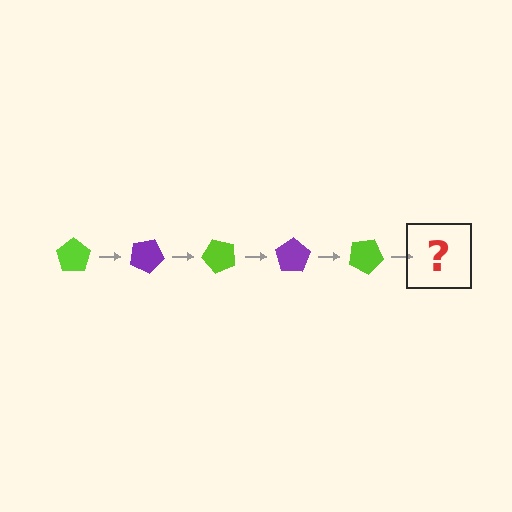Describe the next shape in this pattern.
It should be a purple pentagon, rotated 125 degrees from the start.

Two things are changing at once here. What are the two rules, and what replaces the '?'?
The two rules are that it rotates 25 degrees each step and the color cycles through lime and purple. The '?' should be a purple pentagon, rotated 125 degrees from the start.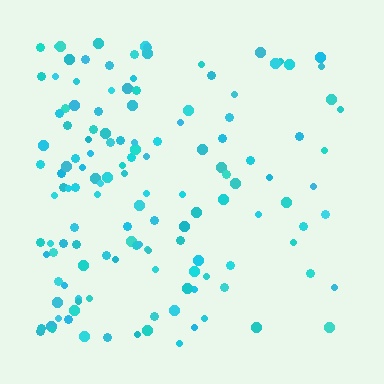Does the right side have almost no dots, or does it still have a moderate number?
Still a moderate number, just noticeably fewer than the left.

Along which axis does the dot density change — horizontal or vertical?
Horizontal.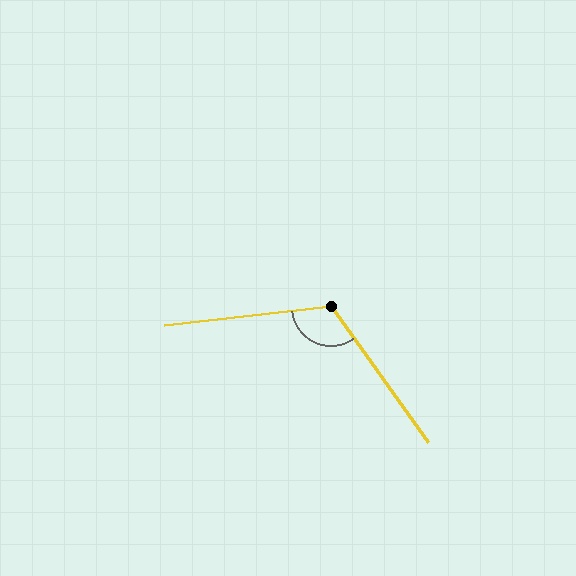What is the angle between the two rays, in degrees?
Approximately 119 degrees.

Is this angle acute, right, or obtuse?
It is obtuse.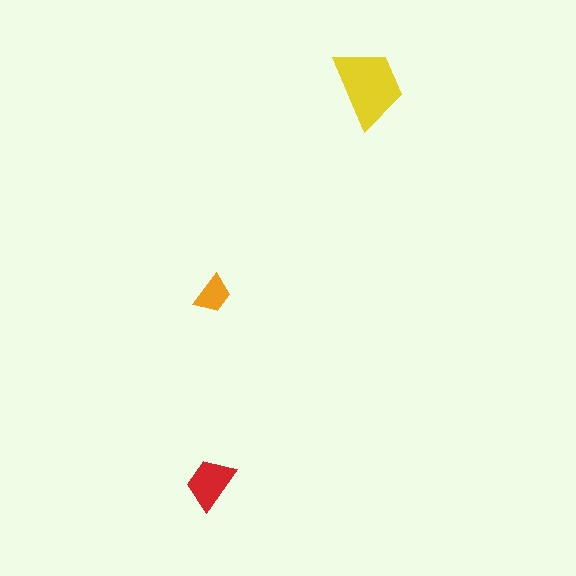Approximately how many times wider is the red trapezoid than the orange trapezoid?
About 1.5 times wider.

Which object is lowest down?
The red trapezoid is bottommost.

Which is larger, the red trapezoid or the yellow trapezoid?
The yellow one.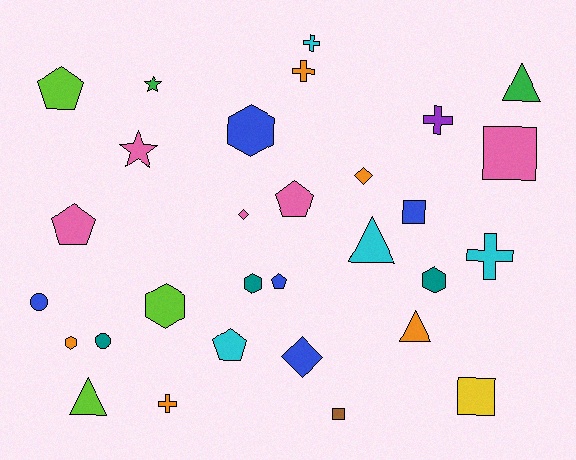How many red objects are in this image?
There are no red objects.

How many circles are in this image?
There are 2 circles.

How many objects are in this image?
There are 30 objects.